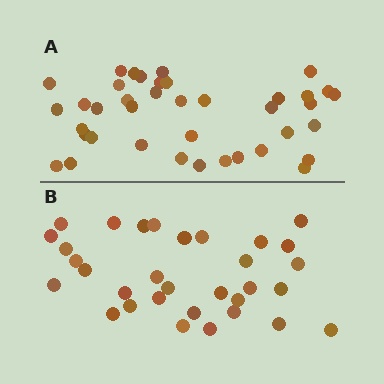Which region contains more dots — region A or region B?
Region A (the top region) has more dots.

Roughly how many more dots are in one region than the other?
Region A has roughly 8 or so more dots than region B.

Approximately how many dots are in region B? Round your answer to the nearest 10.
About 30 dots. (The exact count is 32, which rounds to 30.)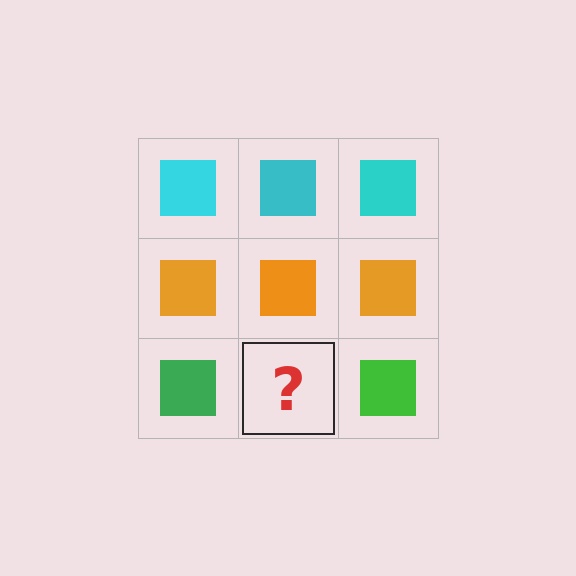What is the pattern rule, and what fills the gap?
The rule is that each row has a consistent color. The gap should be filled with a green square.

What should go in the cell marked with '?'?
The missing cell should contain a green square.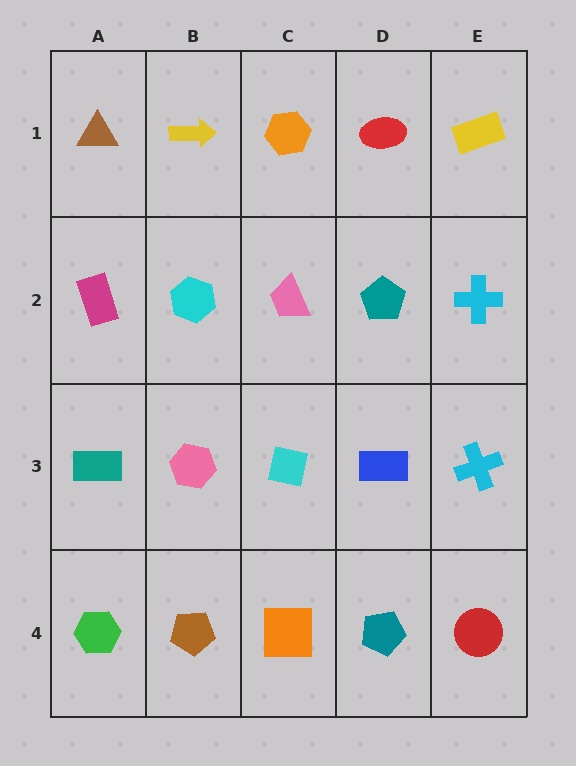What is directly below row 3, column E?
A red circle.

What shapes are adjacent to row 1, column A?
A magenta rectangle (row 2, column A), a yellow arrow (row 1, column B).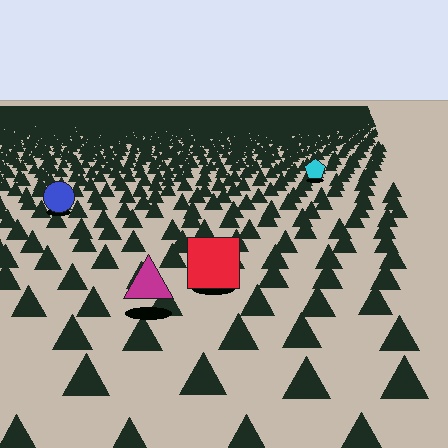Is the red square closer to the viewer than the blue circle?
Yes. The red square is closer — you can tell from the texture gradient: the ground texture is coarser near it.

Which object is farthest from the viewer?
The cyan pentagon is farthest from the viewer. It appears smaller and the ground texture around it is denser.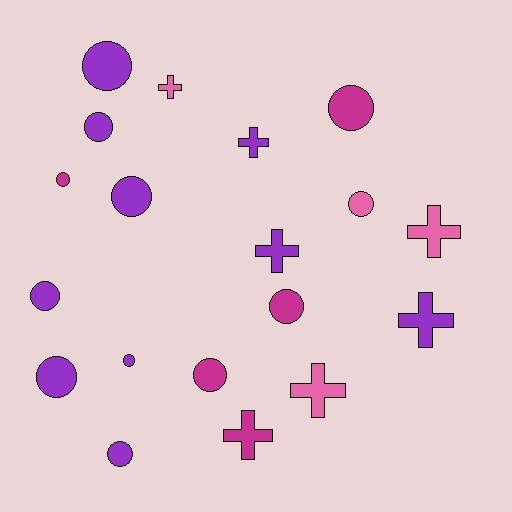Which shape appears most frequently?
Circle, with 12 objects.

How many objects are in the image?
There are 19 objects.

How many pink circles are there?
There is 1 pink circle.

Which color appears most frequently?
Purple, with 10 objects.